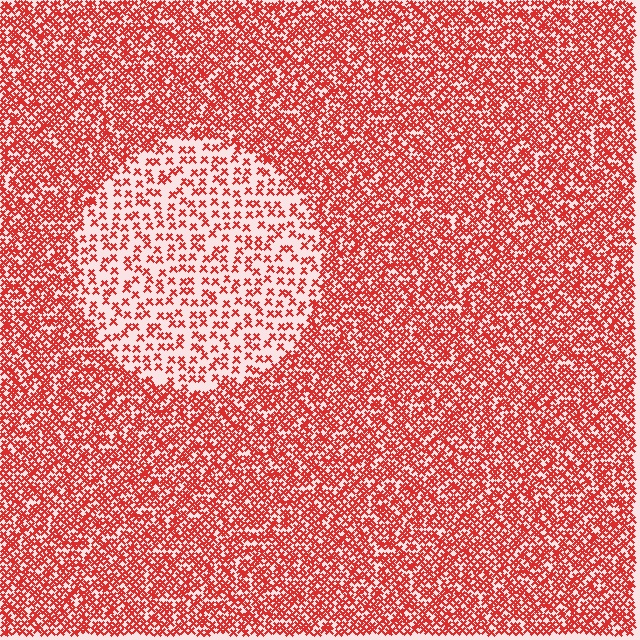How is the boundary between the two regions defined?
The boundary is defined by a change in element density (approximately 2.5x ratio). All elements are the same color, size, and shape.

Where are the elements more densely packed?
The elements are more densely packed outside the circle boundary.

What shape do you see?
I see a circle.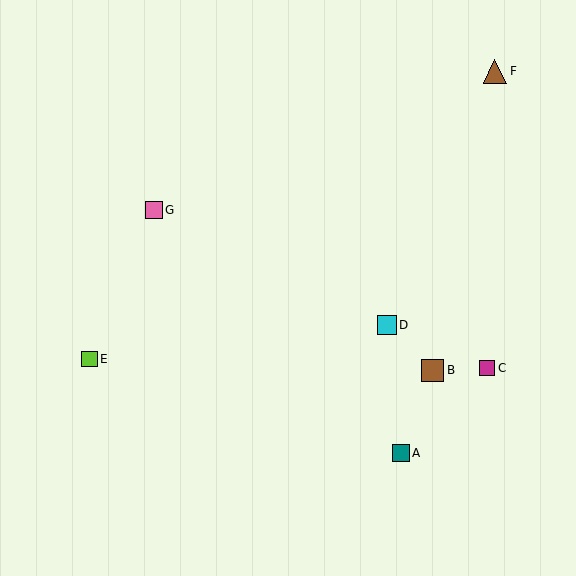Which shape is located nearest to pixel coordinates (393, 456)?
The teal square (labeled A) at (401, 453) is nearest to that location.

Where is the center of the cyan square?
The center of the cyan square is at (387, 325).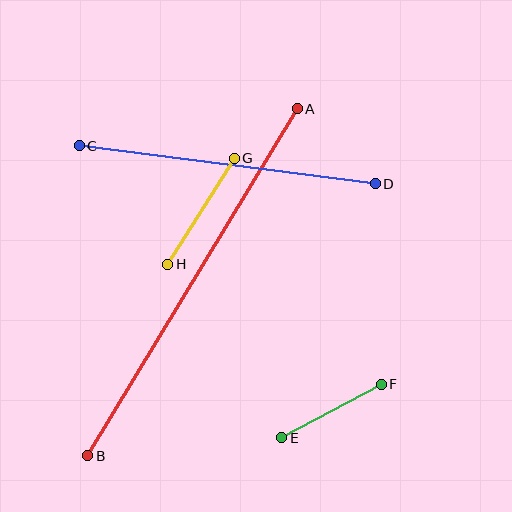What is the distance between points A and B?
The distance is approximately 405 pixels.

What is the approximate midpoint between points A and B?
The midpoint is at approximately (193, 282) pixels.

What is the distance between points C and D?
The distance is approximately 298 pixels.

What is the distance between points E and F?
The distance is approximately 113 pixels.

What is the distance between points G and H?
The distance is approximately 125 pixels.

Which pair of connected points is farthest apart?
Points A and B are farthest apart.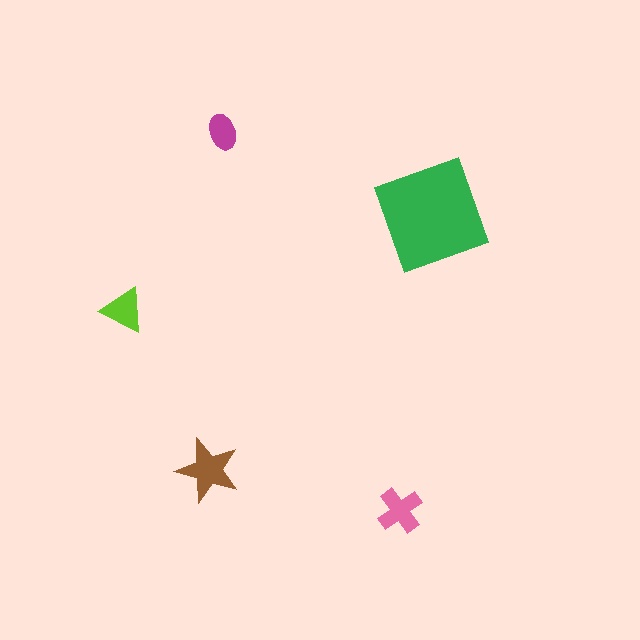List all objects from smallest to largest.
The magenta ellipse, the lime triangle, the pink cross, the brown star, the green square.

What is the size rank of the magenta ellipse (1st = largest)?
5th.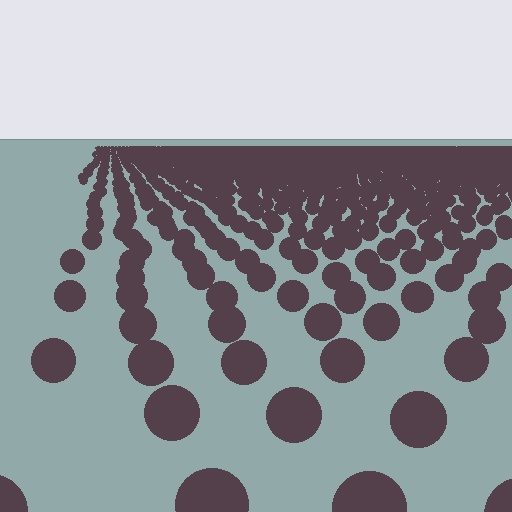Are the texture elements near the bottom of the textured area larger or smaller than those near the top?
Larger. Near the bottom, elements are closer to the viewer and appear at a bigger on-screen size.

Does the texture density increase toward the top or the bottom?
Density increases toward the top.